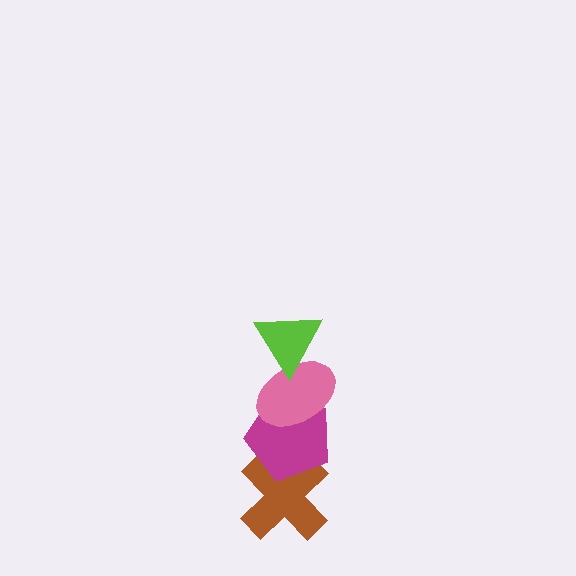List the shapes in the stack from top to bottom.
From top to bottom: the lime triangle, the pink ellipse, the magenta pentagon, the brown cross.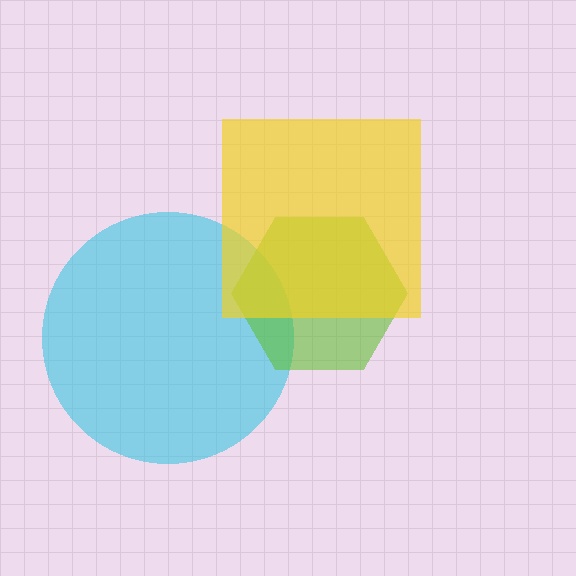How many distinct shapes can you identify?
There are 3 distinct shapes: a cyan circle, a lime hexagon, a yellow square.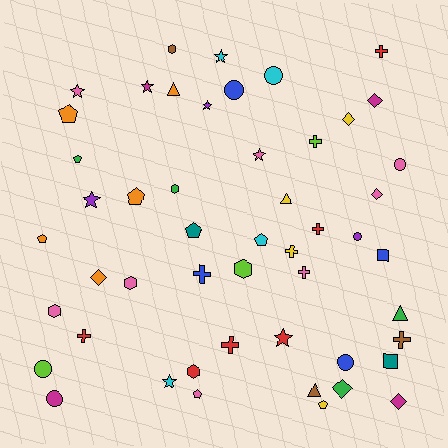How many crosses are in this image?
There are 9 crosses.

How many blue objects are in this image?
There are 4 blue objects.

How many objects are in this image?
There are 50 objects.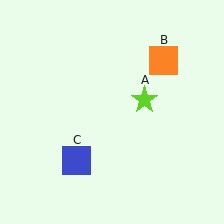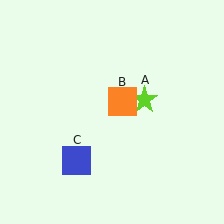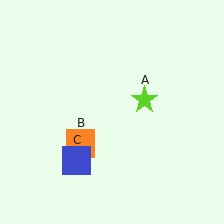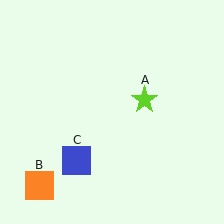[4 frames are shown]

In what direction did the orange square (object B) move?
The orange square (object B) moved down and to the left.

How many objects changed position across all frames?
1 object changed position: orange square (object B).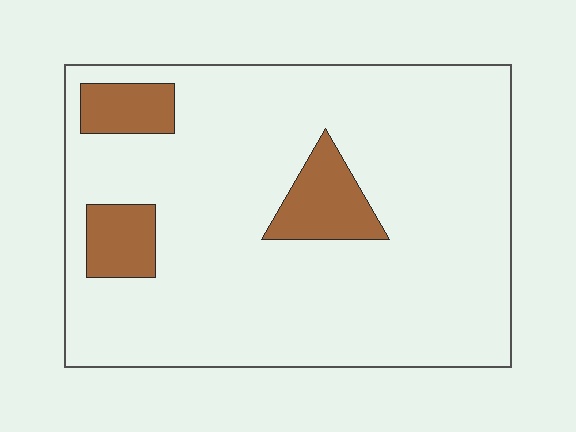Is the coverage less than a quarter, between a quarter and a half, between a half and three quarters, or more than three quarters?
Less than a quarter.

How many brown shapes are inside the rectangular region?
3.